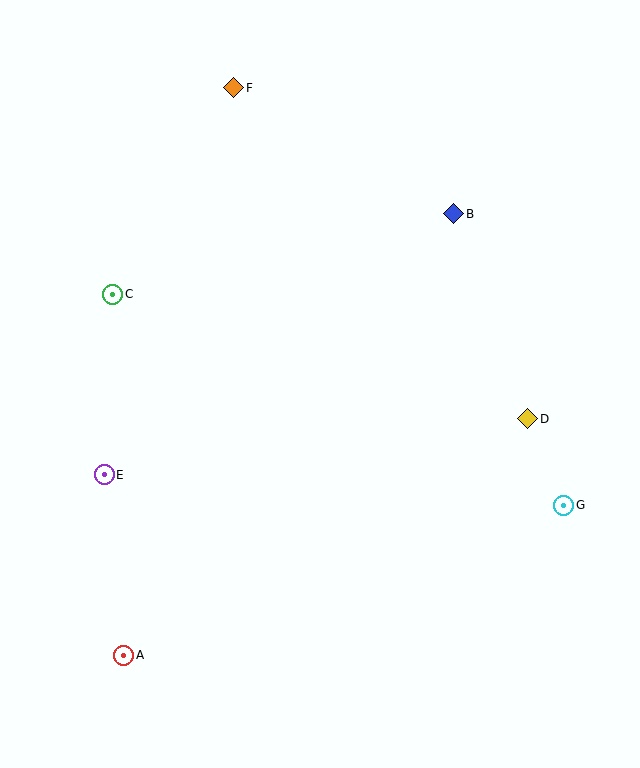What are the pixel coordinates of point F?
Point F is at (234, 88).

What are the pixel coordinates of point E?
Point E is at (104, 475).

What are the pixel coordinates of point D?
Point D is at (528, 419).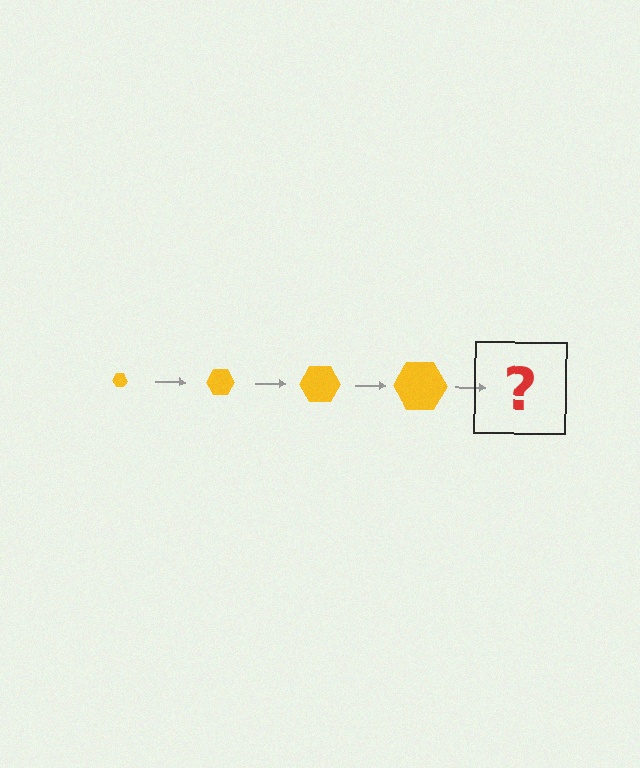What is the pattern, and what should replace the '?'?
The pattern is that the hexagon gets progressively larger each step. The '?' should be a yellow hexagon, larger than the previous one.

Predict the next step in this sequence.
The next step is a yellow hexagon, larger than the previous one.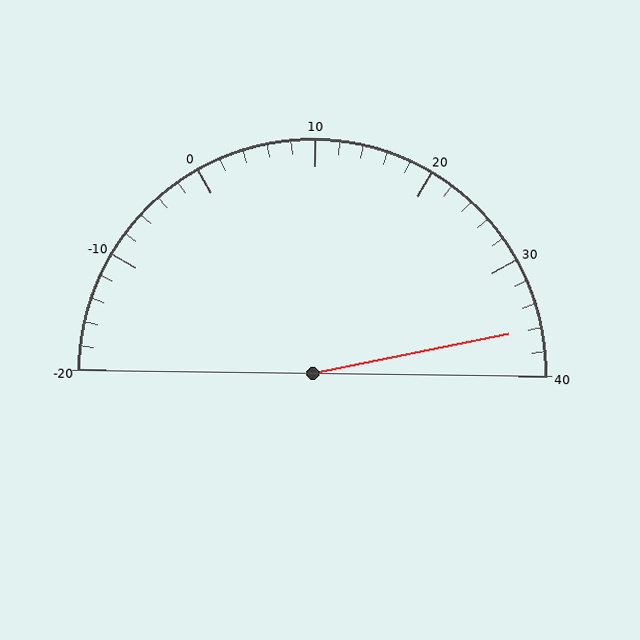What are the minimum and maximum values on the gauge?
The gauge ranges from -20 to 40.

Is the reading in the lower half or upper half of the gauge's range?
The reading is in the upper half of the range (-20 to 40).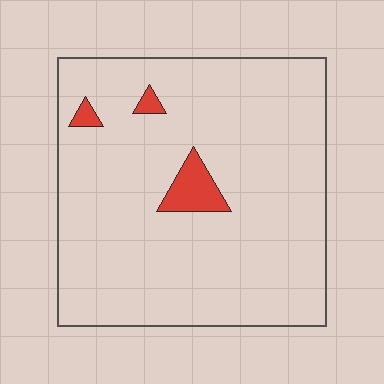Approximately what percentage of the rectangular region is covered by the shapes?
Approximately 5%.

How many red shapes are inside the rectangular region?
3.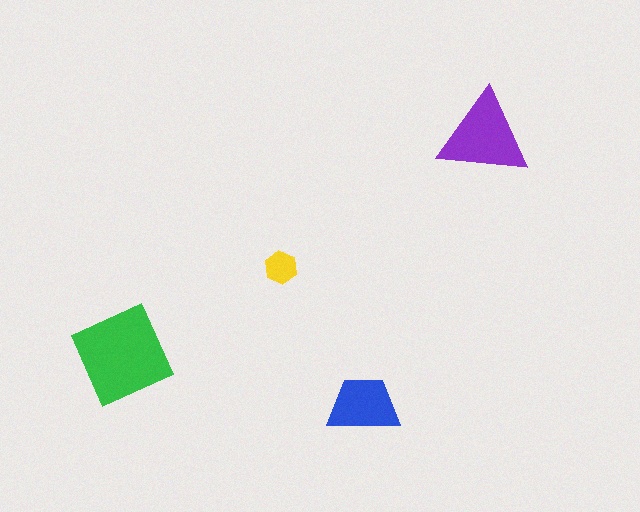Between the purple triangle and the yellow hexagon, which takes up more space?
The purple triangle.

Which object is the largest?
The green square.